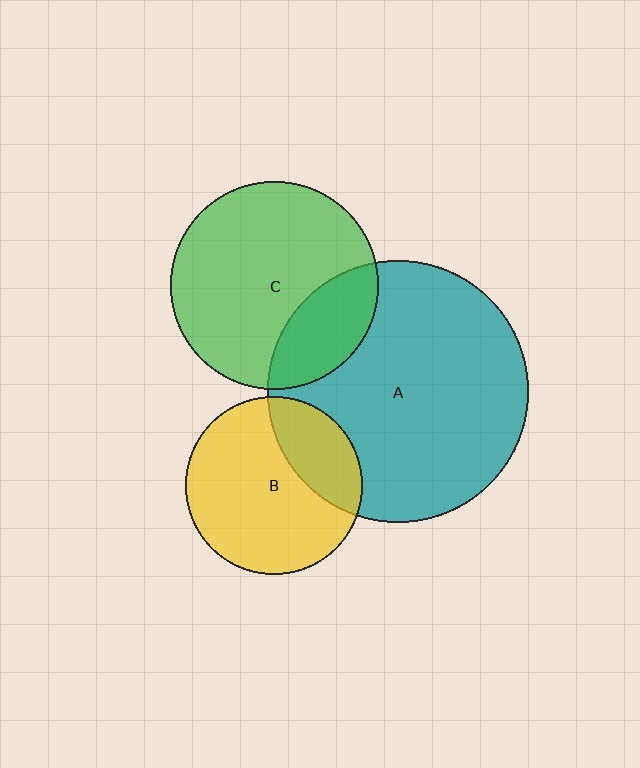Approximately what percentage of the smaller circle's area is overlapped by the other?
Approximately 25%.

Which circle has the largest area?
Circle A (teal).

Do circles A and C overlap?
Yes.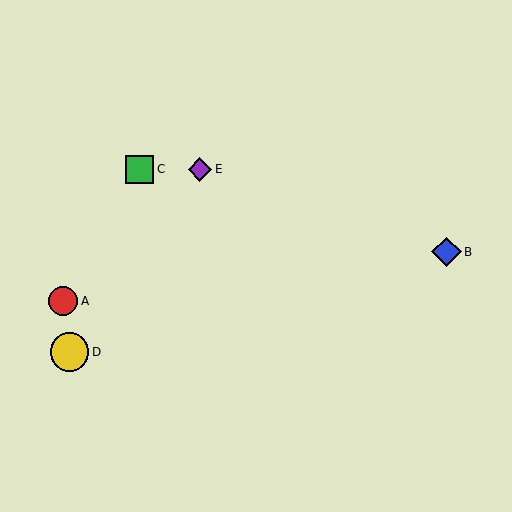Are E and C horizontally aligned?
Yes, both are at y≈169.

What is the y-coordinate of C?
Object C is at y≈169.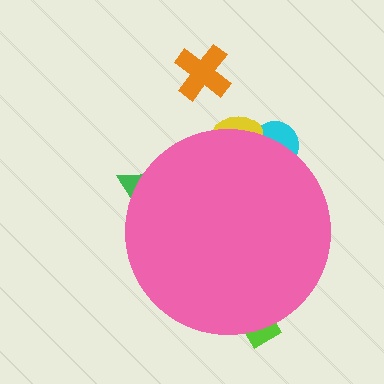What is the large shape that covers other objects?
A pink circle.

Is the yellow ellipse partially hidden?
Yes, the yellow ellipse is partially hidden behind the pink circle.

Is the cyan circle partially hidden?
Yes, the cyan circle is partially hidden behind the pink circle.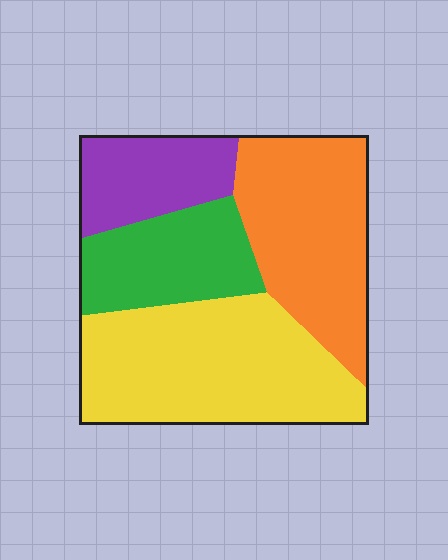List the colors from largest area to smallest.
From largest to smallest: yellow, orange, green, purple.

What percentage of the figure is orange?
Orange covers roughly 30% of the figure.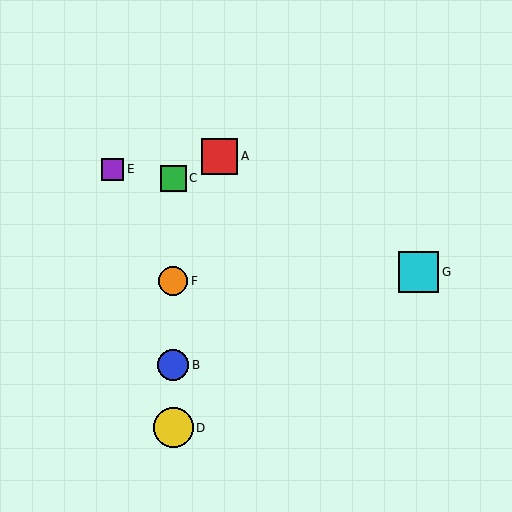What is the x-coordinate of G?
Object G is at x≈419.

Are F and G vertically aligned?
No, F is at x≈173 and G is at x≈419.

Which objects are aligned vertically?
Objects B, C, D, F are aligned vertically.